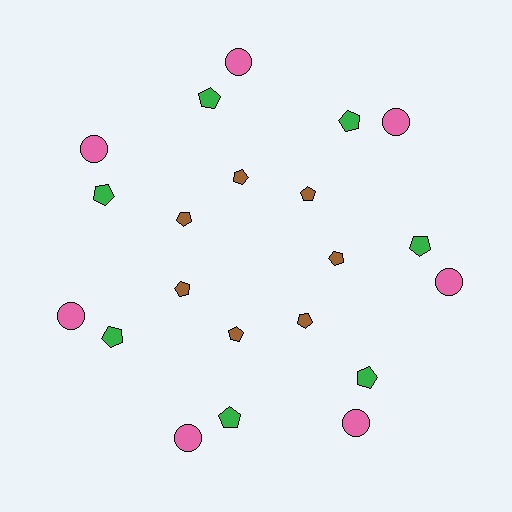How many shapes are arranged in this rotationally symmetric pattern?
There are 21 shapes, arranged in 7 groups of 3.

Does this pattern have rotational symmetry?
Yes, this pattern has 7-fold rotational symmetry. It looks the same after rotating 51 degrees around the center.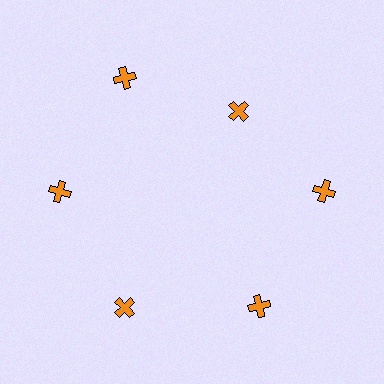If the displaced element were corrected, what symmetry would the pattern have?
It would have 6-fold rotational symmetry — the pattern would map onto itself every 60 degrees.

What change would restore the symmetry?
The symmetry would be restored by moving it outward, back onto the ring so that all 6 crosses sit at equal angles and equal distance from the center.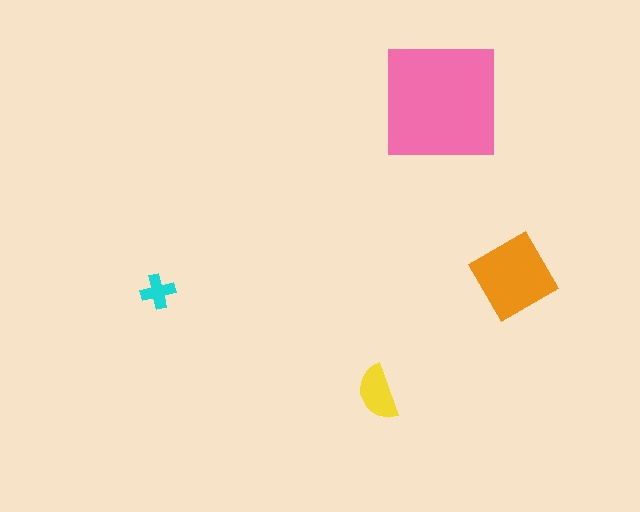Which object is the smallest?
The cyan cross.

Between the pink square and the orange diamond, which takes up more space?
The pink square.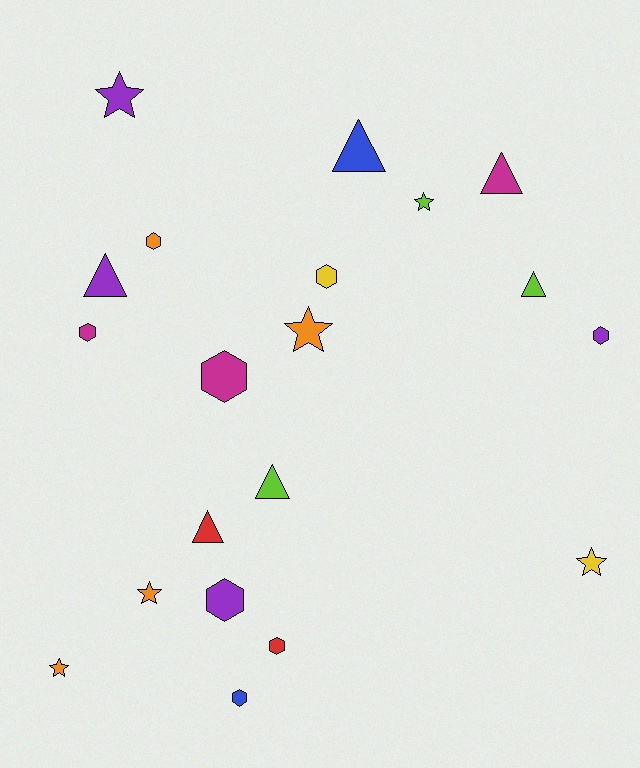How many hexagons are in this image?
There are 8 hexagons.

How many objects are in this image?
There are 20 objects.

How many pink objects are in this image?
There are no pink objects.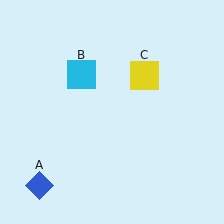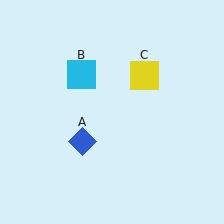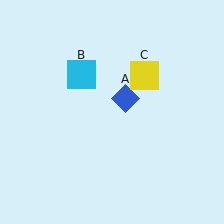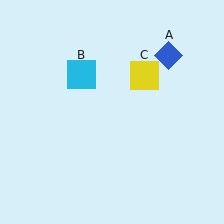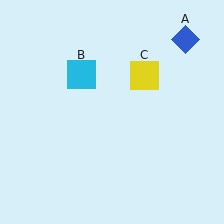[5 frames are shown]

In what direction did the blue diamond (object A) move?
The blue diamond (object A) moved up and to the right.